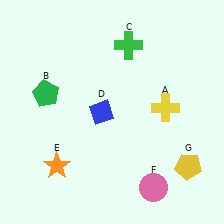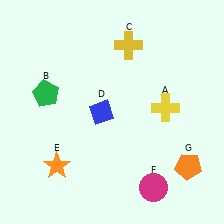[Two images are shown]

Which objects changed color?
C changed from green to yellow. F changed from pink to magenta. G changed from yellow to orange.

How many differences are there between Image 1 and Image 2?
There are 3 differences between the two images.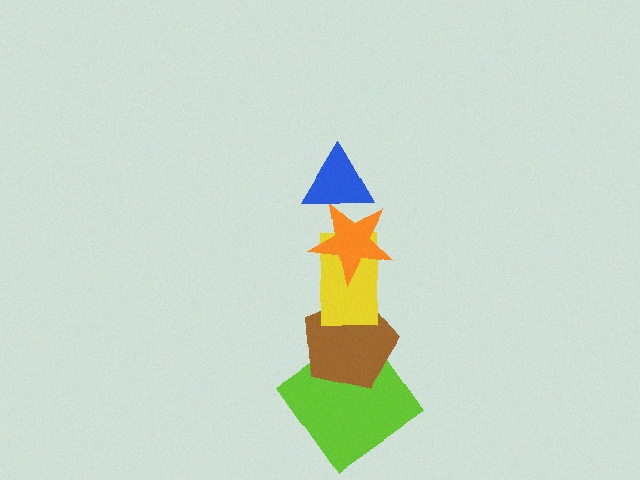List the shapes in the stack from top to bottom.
From top to bottom: the blue triangle, the orange star, the yellow rectangle, the brown pentagon, the lime diamond.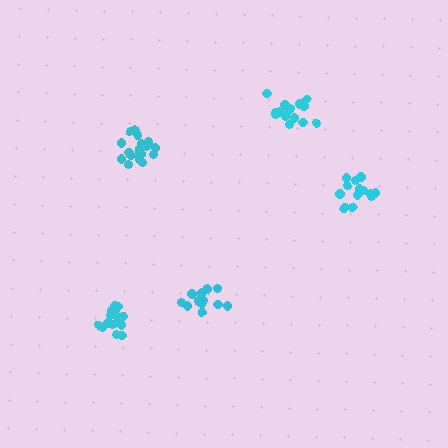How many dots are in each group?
Group 1: 15 dots, Group 2: 19 dots, Group 3: 18 dots, Group 4: 13 dots, Group 5: 13 dots (78 total).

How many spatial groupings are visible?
There are 5 spatial groupings.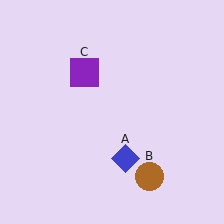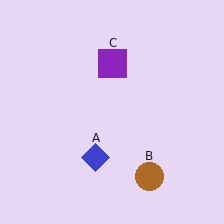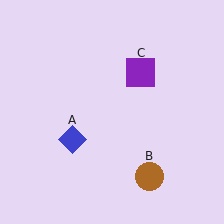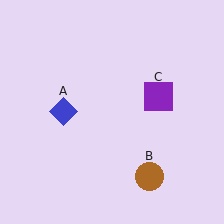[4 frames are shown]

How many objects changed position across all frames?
2 objects changed position: blue diamond (object A), purple square (object C).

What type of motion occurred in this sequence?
The blue diamond (object A), purple square (object C) rotated clockwise around the center of the scene.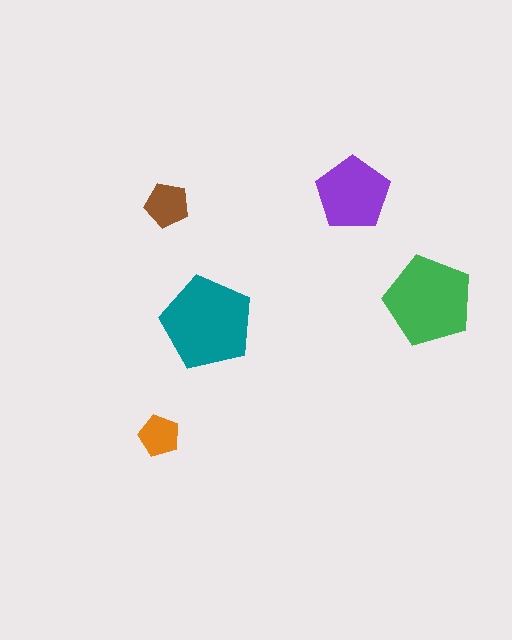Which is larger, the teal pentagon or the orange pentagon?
The teal one.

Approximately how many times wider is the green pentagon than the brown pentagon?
About 2 times wider.